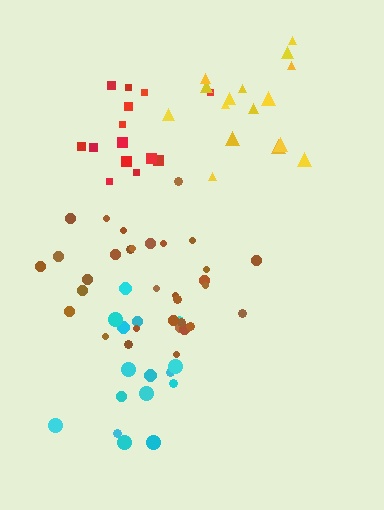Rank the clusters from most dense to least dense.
brown, red, yellow, cyan.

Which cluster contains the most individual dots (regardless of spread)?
Brown (32).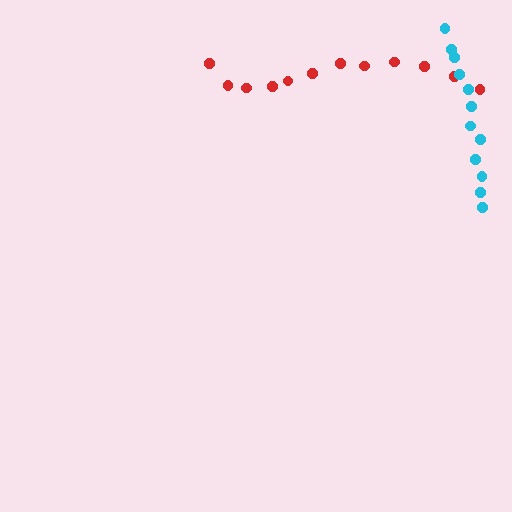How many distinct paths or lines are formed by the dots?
There are 2 distinct paths.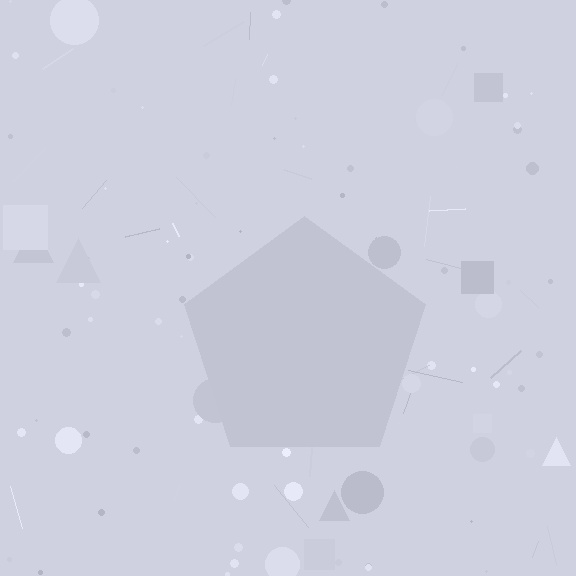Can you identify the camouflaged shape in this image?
The camouflaged shape is a pentagon.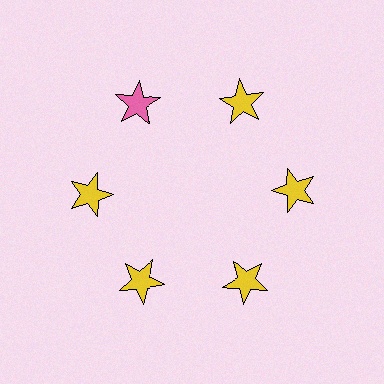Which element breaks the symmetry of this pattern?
The pink star at roughly the 11 o'clock position breaks the symmetry. All other shapes are yellow stars.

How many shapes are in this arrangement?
There are 6 shapes arranged in a ring pattern.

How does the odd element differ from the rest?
It has a different color: pink instead of yellow.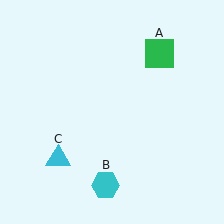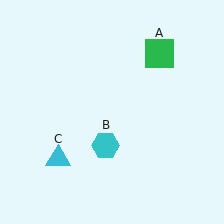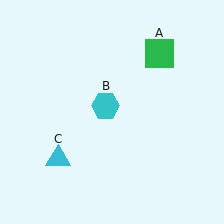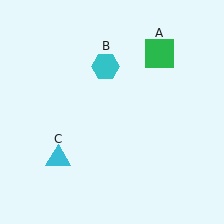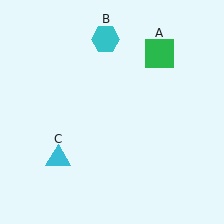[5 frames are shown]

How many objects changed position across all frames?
1 object changed position: cyan hexagon (object B).